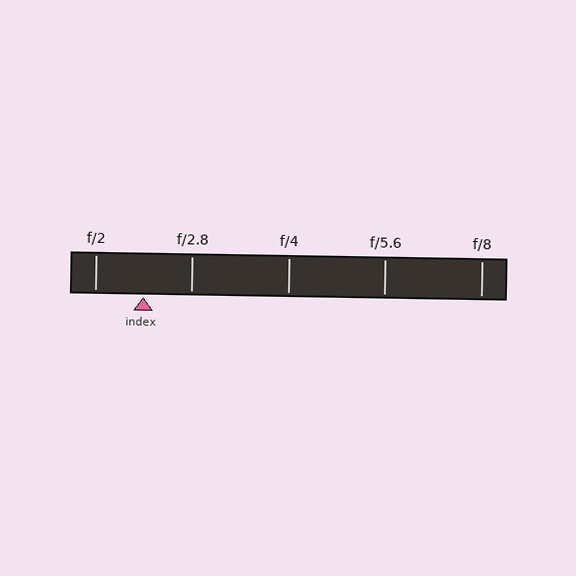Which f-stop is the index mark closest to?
The index mark is closest to f/2.8.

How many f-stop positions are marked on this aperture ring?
There are 5 f-stop positions marked.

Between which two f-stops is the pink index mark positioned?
The index mark is between f/2 and f/2.8.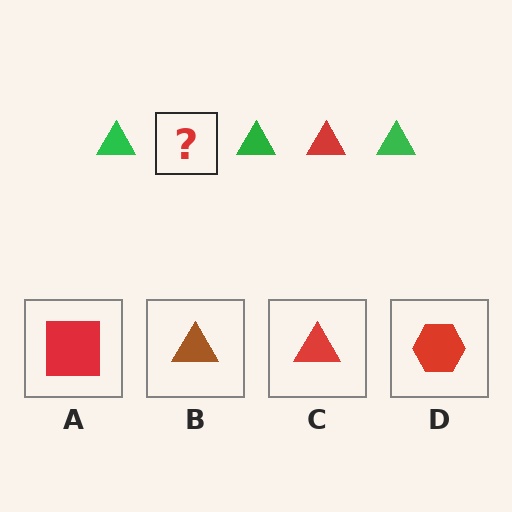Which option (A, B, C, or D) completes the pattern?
C.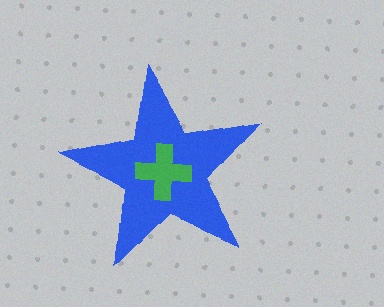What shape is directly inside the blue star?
The green cross.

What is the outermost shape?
The blue star.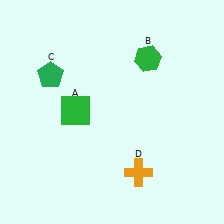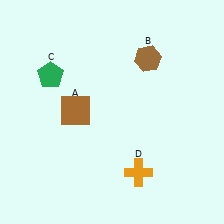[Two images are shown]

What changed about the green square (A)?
In Image 1, A is green. In Image 2, it changed to brown.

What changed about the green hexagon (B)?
In Image 1, B is green. In Image 2, it changed to brown.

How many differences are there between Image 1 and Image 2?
There are 2 differences between the two images.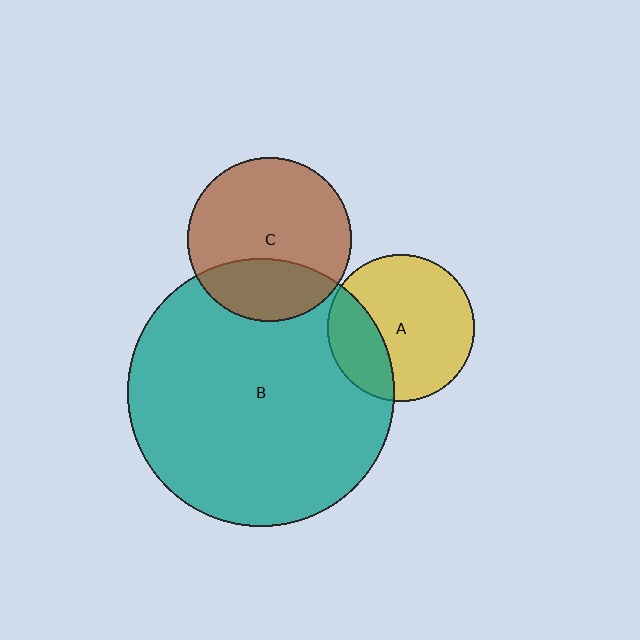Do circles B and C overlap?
Yes.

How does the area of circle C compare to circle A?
Approximately 1.2 times.